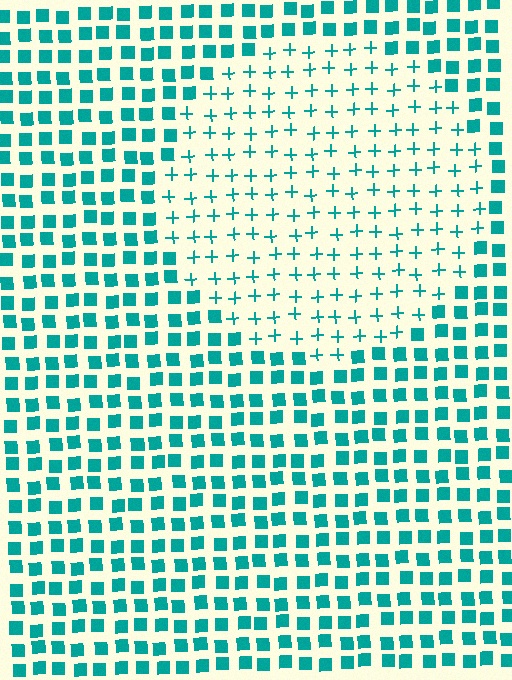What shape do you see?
I see a circle.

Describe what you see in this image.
The image is filled with small teal elements arranged in a uniform grid. A circle-shaped region contains plus signs, while the surrounding area contains squares. The boundary is defined purely by the change in element shape.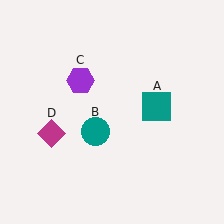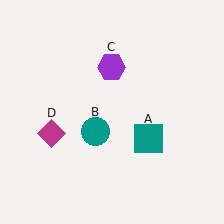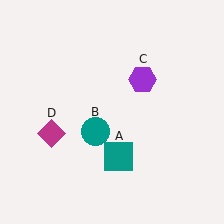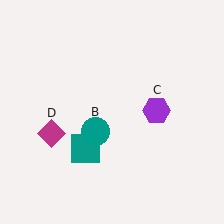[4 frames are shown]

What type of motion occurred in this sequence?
The teal square (object A), purple hexagon (object C) rotated clockwise around the center of the scene.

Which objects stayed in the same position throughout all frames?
Teal circle (object B) and magenta diamond (object D) remained stationary.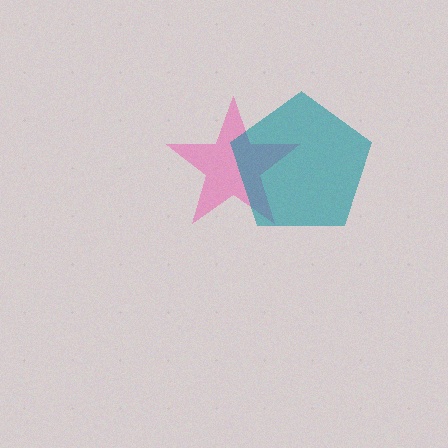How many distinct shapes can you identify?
There are 2 distinct shapes: a pink star, a teal pentagon.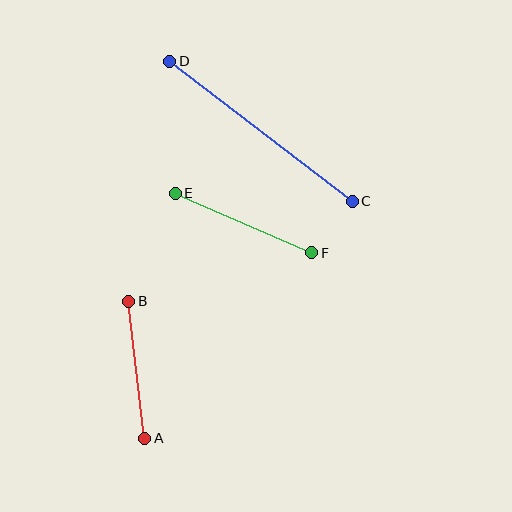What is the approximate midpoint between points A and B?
The midpoint is at approximately (137, 370) pixels.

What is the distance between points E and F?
The distance is approximately 149 pixels.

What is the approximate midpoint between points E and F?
The midpoint is at approximately (244, 223) pixels.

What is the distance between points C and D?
The distance is approximately 230 pixels.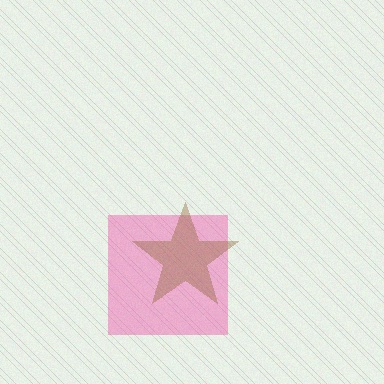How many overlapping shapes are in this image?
There are 2 overlapping shapes in the image.